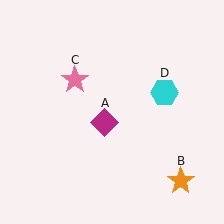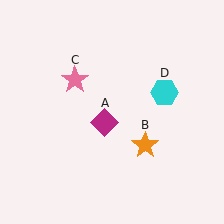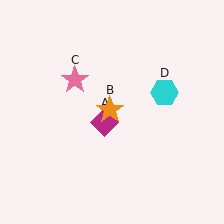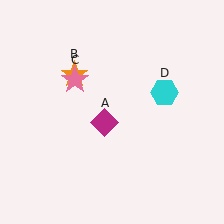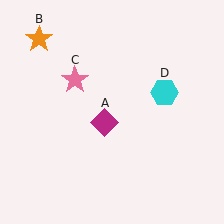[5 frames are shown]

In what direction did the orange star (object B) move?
The orange star (object B) moved up and to the left.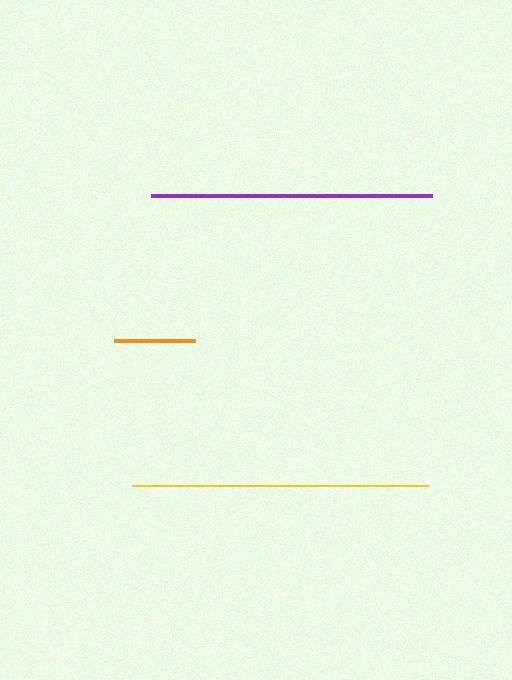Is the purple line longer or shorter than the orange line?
The purple line is longer than the orange line.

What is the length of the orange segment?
The orange segment is approximately 82 pixels long.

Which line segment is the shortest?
The orange line is the shortest at approximately 82 pixels.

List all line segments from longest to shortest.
From longest to shortest: yellow, purple, orange.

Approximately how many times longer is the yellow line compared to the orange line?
The yellow line is approximately 3.6 times the length of the orange line.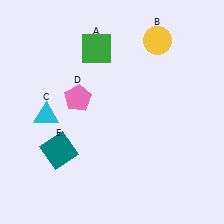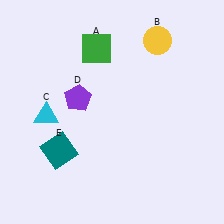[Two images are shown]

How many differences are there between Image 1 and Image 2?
There is 1 difference between the two images.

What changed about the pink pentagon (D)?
In Image 1, D is pink. In Image 2, it changed to purple.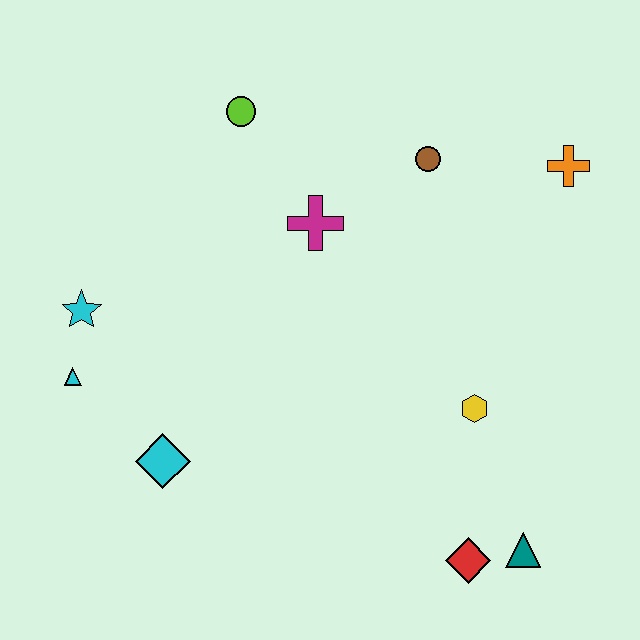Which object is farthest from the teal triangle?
The lime circle is farthest from the teal triangle.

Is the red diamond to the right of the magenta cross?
Yes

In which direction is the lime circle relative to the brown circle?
The lime circle is to the left of the brown circle.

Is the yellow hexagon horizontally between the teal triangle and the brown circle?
Yes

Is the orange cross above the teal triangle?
Yes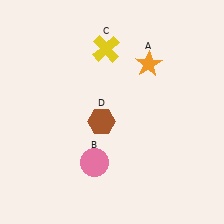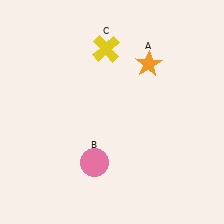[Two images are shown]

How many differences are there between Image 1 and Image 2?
There is 1 difference between the two images.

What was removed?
The brown hexagon (D) was removed in Image 2.